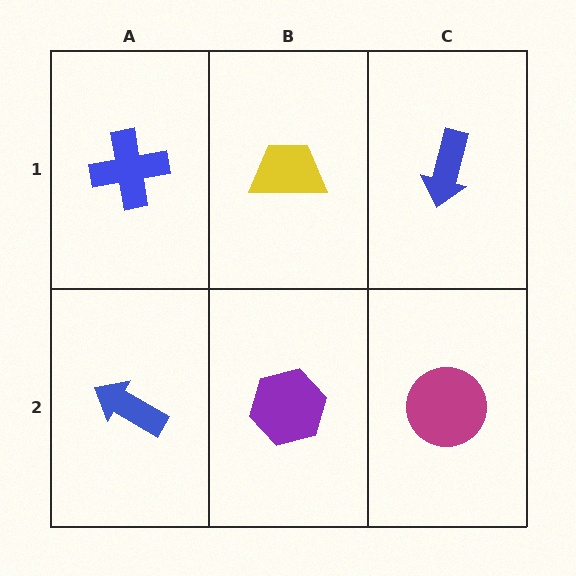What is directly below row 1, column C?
A magenta circle.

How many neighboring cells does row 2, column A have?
2.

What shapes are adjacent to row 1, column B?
A purple hexagon (row 2, column B), a blue cross (row 1, column A), a blue arrow (row 1, column C).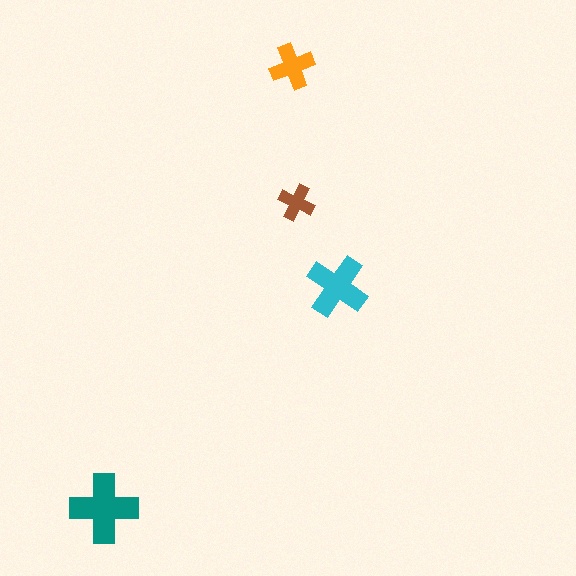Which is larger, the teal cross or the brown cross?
The teal one.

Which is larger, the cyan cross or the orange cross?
The cyan one.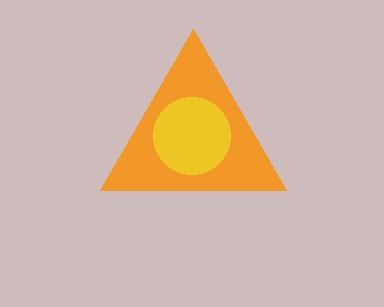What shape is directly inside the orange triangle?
The yellow circle.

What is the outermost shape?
The orange triangle.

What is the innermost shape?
The yellow circle.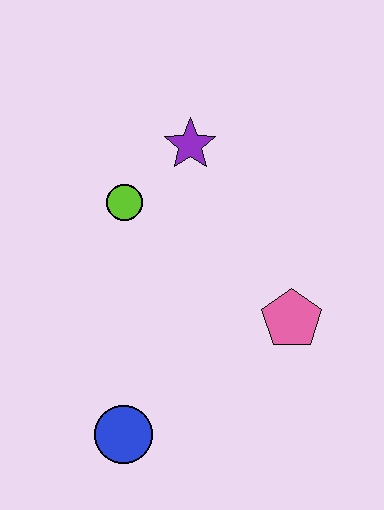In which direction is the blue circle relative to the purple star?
The blue circle is below the purple star.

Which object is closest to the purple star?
The lime circle is closest to the purple star.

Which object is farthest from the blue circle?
The purple star is farthest from the blue circle.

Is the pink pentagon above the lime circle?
No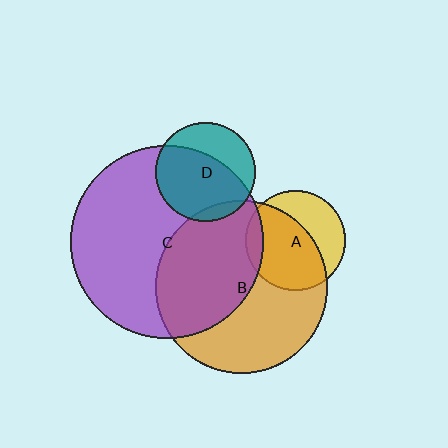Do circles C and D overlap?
Yes.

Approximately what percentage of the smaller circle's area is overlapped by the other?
Approximately 65%.